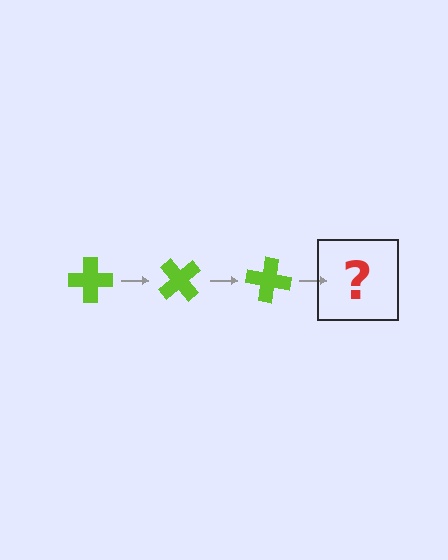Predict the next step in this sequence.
The next step is a lime cross rotated 150 degrees.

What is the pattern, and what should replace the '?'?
The pattern is that the cross rotates 50 degrees each step. The '?' should be a lime cross rotated 150 degrees.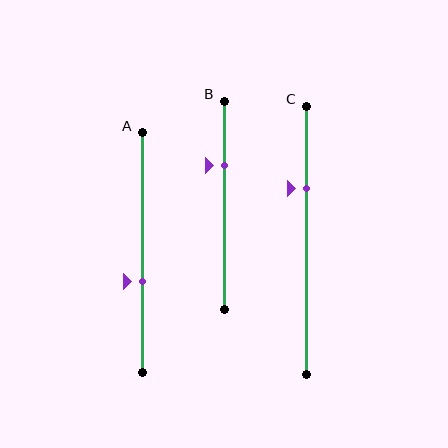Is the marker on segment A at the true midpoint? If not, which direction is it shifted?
No, the marker on segment A is shifted downward by about 12% of the segment length.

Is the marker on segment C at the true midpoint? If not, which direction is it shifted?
No, the marker on segment C is shifted upward by about 20% of the segment length.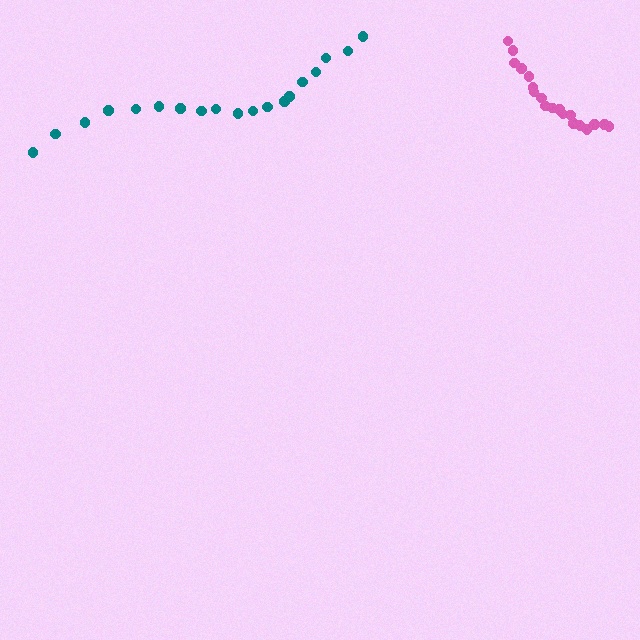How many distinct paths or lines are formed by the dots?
There are 2 distinct paths.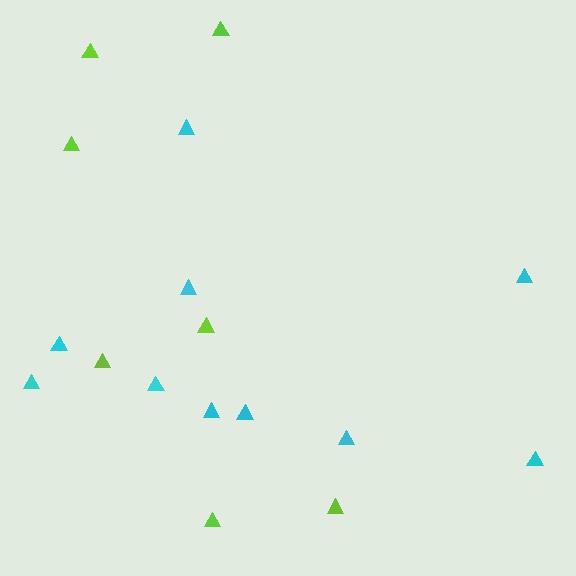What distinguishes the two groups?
There are 2 groups: one group of lime triangles (7) and one group of cyan triangles (10).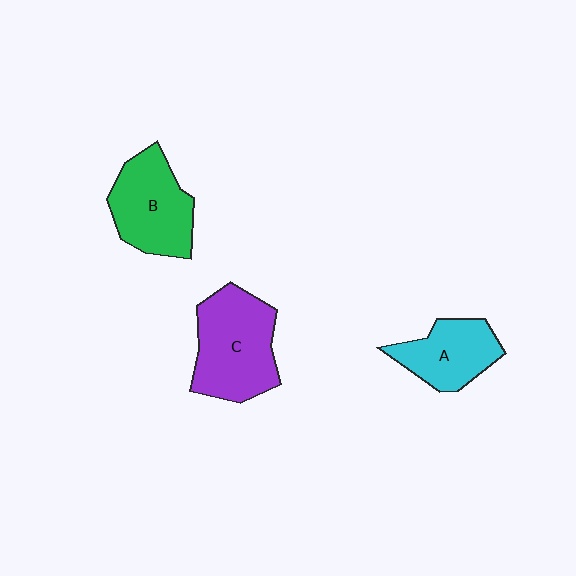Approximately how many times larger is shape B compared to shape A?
Approximately 1.3 times.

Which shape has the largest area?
Shape C (purple).